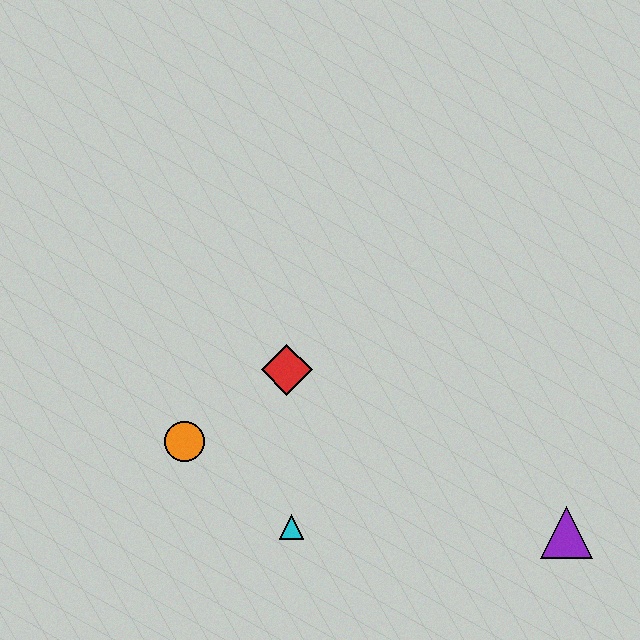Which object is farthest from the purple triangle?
The orange circle is farthest from the purple triangle.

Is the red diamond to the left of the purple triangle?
Yes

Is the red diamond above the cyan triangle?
Yes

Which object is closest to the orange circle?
The red diamond is closest to the orange circle.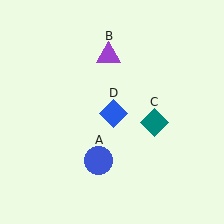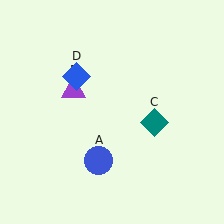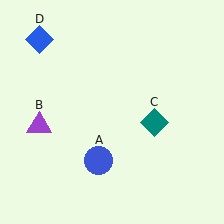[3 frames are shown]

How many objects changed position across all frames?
2 objects changed position: purple triangle (object B), blue diamond (object D).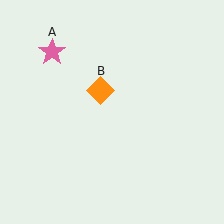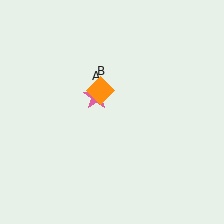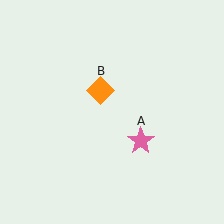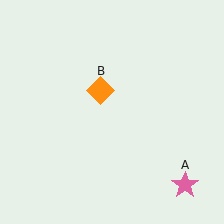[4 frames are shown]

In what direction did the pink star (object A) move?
The pink star (object A) moved down and to the right.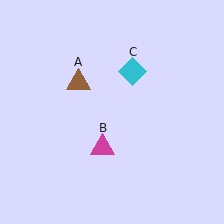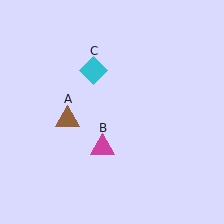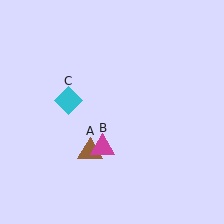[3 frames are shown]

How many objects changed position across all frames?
2 objects changed position: brown triangle (object A), cyan diamond (object C).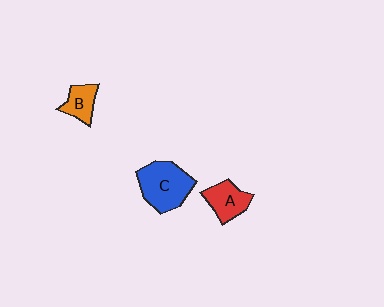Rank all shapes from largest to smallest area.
From largest to smallest: C (blue), A (red), B (orange).